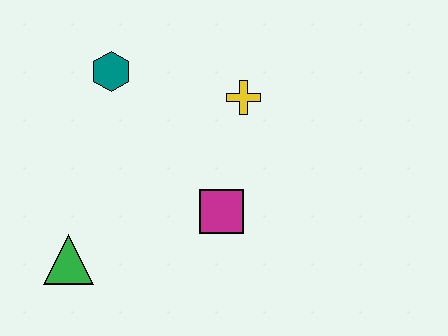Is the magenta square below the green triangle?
No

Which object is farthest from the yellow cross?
The green triangle is farthest from the yellow cross.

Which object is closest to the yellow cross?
The magenta square is closest to the yellow cross.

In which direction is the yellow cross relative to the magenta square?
The yellow cross is above the magenta square.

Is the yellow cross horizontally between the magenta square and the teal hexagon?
No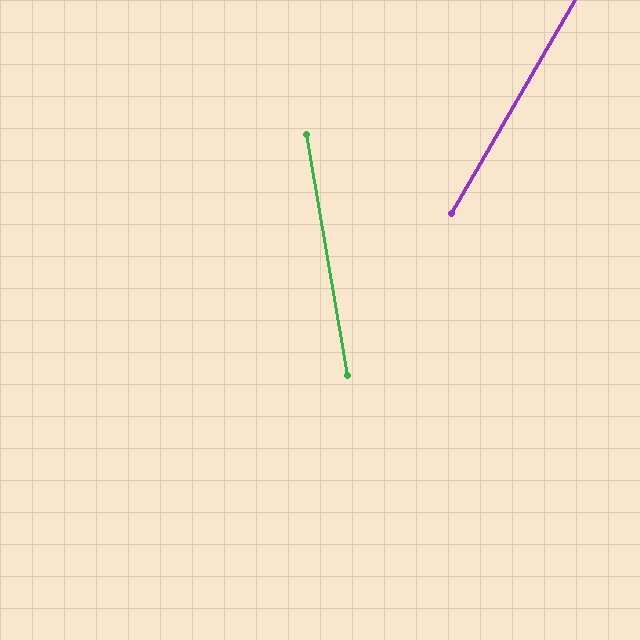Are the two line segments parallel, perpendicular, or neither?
Neither parallel nor perpendicular — they differ by about 40°.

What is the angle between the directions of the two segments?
Approximately 40 degrees.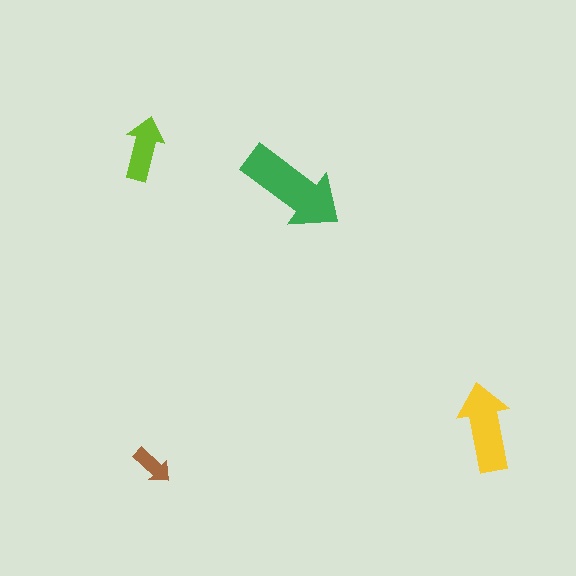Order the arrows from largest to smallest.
the green one, the yellow one, the lime one, the brown one.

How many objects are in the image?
There are 4 objects in the image.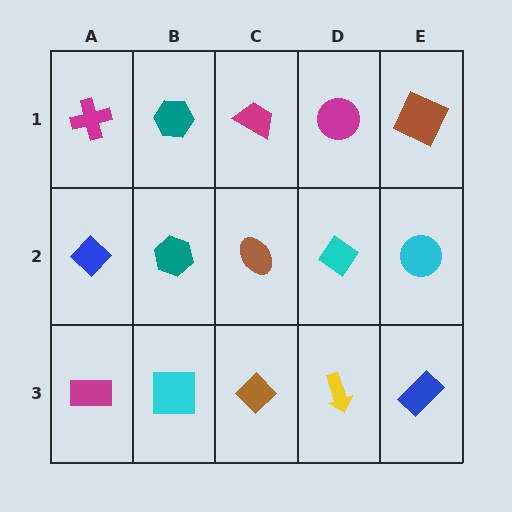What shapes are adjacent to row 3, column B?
A teal hexagon (row 2, column B), a magenta rectangle (row 3, column A), a brown diamond (row 3, column C).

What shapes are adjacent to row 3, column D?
A cyan diamond (row 2, column D), a brown diamond (row 3, column C), a blue rectangle (row 3, column E).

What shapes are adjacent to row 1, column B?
A teal hexagon (row 2, column B), a magenta cross (row 1, column A), a magenta trapezoid (row 1, column C).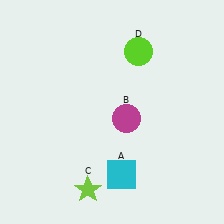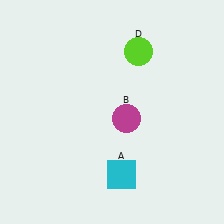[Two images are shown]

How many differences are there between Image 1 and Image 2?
There is 1 difference between the two images.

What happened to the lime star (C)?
The lime star (C) was removed in Image 2. It was in the bottom-left area of Image 1.